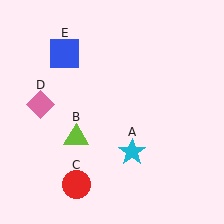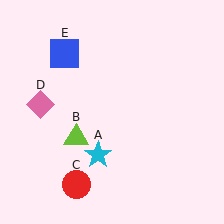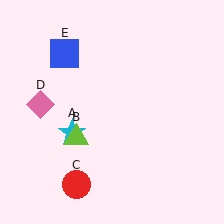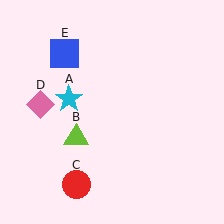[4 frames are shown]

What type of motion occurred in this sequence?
The cyan star (object A) rotated clockwise around the center of the scene.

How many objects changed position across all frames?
1 object changed position: cyan star (object A).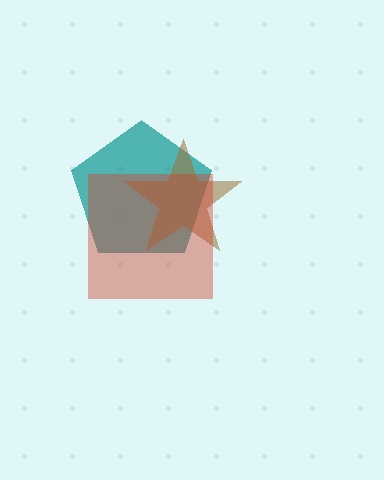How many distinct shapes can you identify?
There are 3 distinct shapes: a teal pentagon, a brown star, a red square.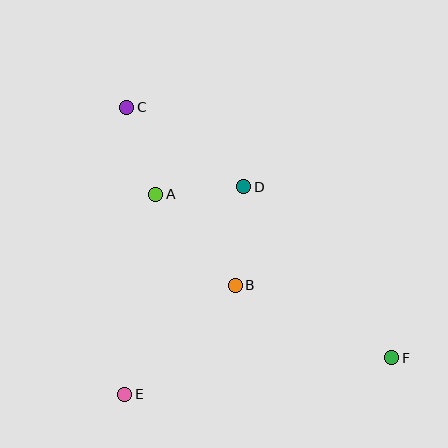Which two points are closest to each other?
Points A and D are closest to each other.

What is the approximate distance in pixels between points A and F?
The distance between A and F is approximately 287 pixels.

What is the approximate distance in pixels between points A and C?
The distance between A and C is approximately 91 pixels.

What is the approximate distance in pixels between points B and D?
The distance between B and D is approximately 99 pixels.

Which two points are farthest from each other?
Points C and F are farthest from each other.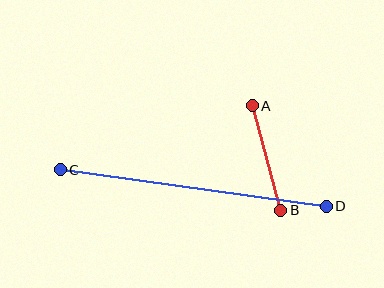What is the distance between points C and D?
The distance is approximately 269 pixels.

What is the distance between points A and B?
The distance is approximately 108 pixels.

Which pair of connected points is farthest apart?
Points C and D are farthest apart.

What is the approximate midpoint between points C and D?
The midpoint is at approximately (193, 188) pixels.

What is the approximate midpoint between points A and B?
The midpoint is at approximately (266, 158) pixels.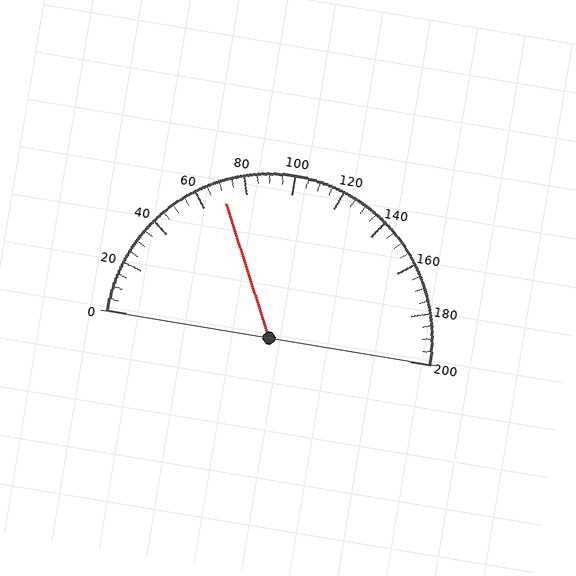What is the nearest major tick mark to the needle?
The nearest major tick mark is 80.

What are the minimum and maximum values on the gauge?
The gauge ranges from 0 to 200.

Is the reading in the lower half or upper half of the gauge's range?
The reading is in the lower half of the range (0 to 200).